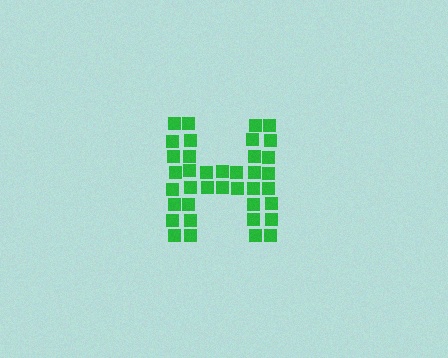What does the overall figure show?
The overall figure shows the letter H.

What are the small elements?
The small elements are squares.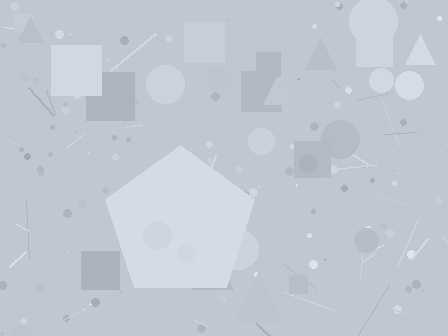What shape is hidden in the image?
A pentagon is hidden in the image.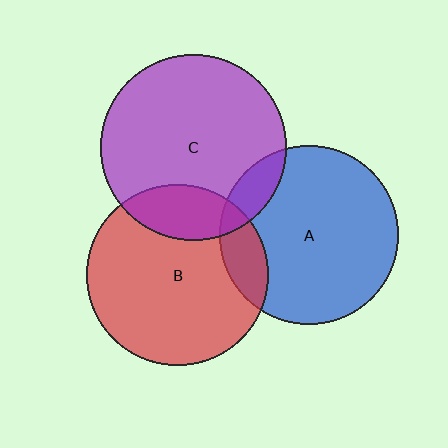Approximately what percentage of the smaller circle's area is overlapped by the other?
Approximately 10%.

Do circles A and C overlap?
Yes.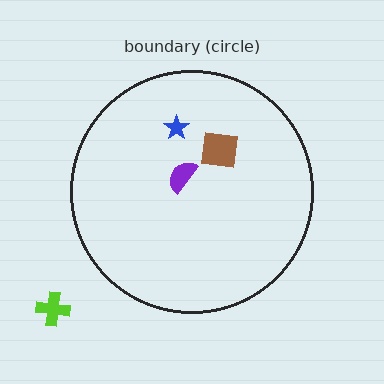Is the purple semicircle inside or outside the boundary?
Inside.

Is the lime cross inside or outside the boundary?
Outside.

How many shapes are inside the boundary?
3 inside, 1 outside.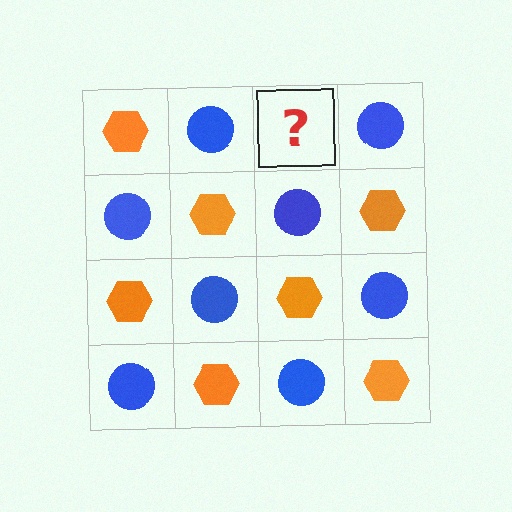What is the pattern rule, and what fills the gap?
The rule is that it alternates orange hexagon and blue circle in a checkerboard pattern. The gap should be filled with an orange hexagon.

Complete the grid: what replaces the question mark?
The question mark should be replaced with an orange hexagon.